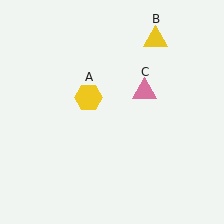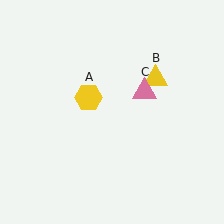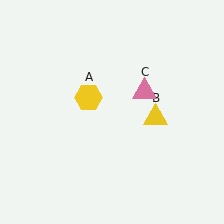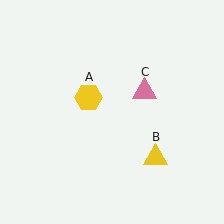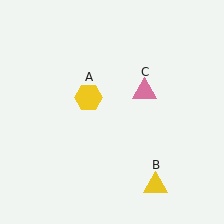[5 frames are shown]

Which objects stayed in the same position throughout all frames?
Yellow hexagon (object A) and pink triangle (object C) remained stationary.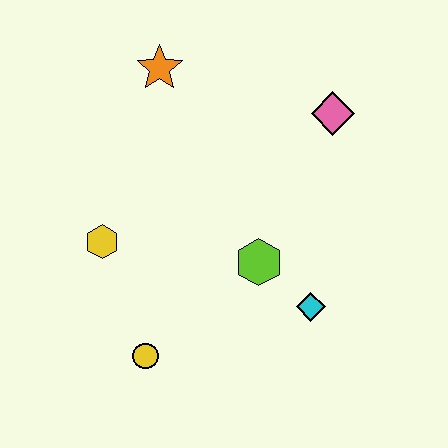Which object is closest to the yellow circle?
The yellow hexagon is closest to the yellow circle.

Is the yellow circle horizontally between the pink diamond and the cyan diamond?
No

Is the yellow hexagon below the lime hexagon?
No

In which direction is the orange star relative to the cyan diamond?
The orange star is above the cyan diamond.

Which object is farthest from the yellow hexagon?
The pink diamond is farthest from the yellow hexagon.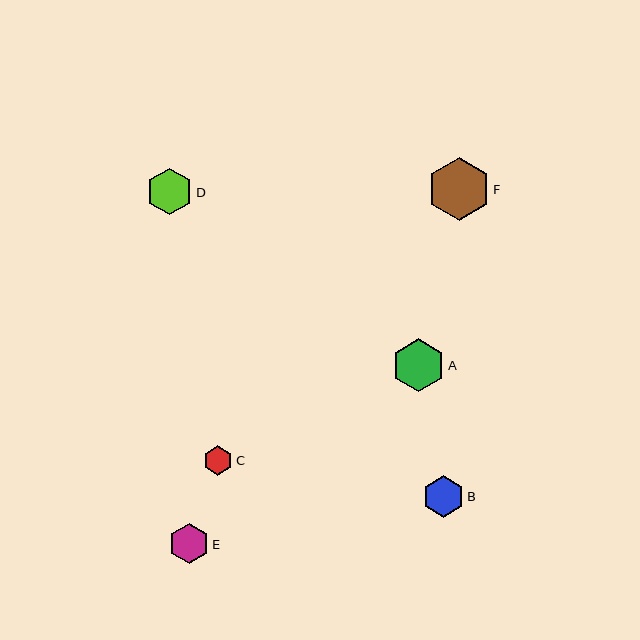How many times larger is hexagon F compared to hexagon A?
Hexagon F is approximately 1.2 times the size of hexagon A.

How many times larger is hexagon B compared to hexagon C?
Hexagon B is approximately 1.4 times the size of hexagon C.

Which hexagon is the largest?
Hexagon F is the largest with a size of approximately 63 pixels.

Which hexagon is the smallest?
Hexagon C is the smallest with a size of approximately 30 pixels.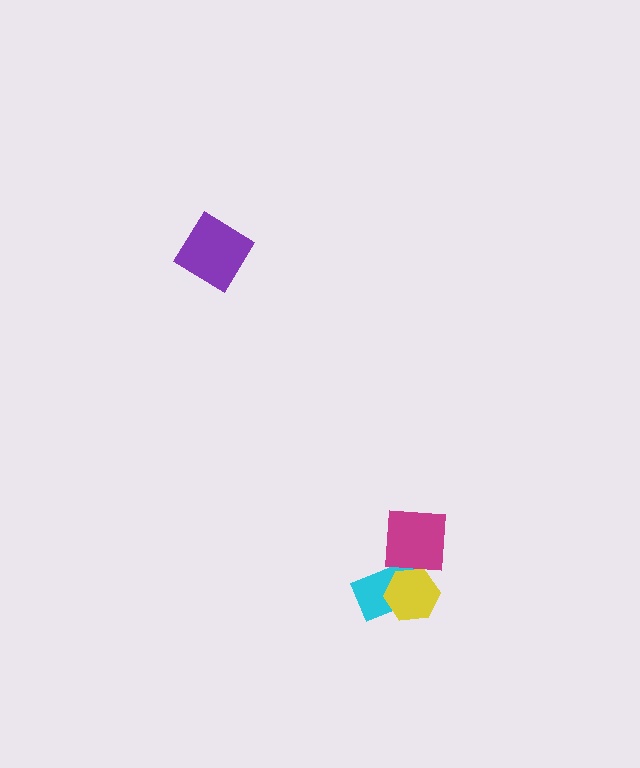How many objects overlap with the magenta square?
1 object overlaps with the magenta square.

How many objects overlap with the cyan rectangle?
2 objects overlap with the cyan rectangle.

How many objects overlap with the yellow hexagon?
1 object overlaps with the yellow hexagon.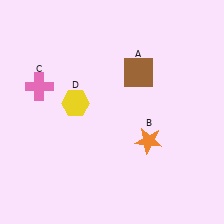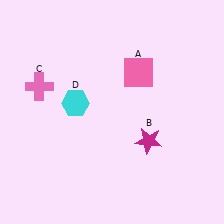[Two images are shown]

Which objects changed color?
A changed from brown to pink. B changed from orange to magenta. D changed from yellow to cyan.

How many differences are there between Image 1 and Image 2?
There are 3 differences between the two images.